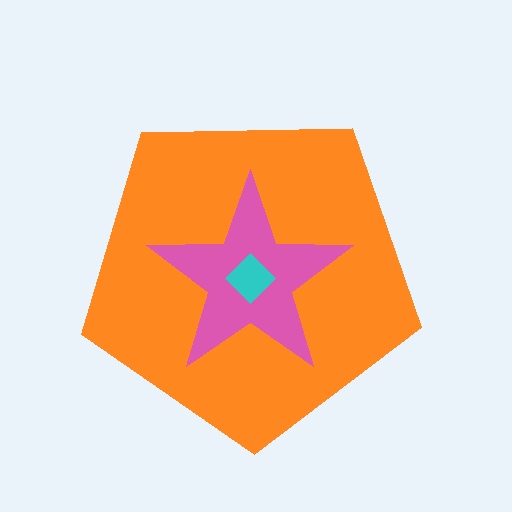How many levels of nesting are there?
3.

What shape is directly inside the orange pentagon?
The pink star.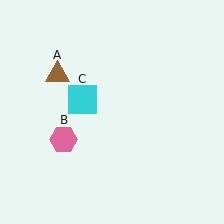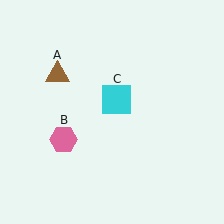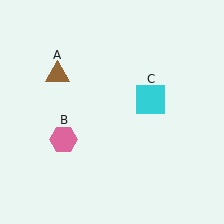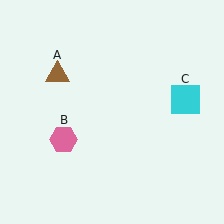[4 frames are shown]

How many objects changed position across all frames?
1 object changed position: cyan square (object C).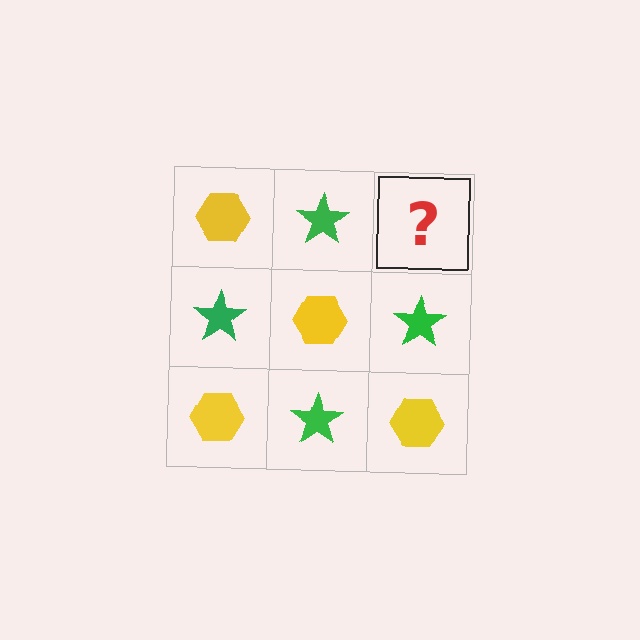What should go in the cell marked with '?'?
The missing cell should contain a yellow hexagon.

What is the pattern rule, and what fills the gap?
The rule is that it alternates yellow hexagon and green star in a checkerboard pattern. The gap should be filled with a yellow hexagon.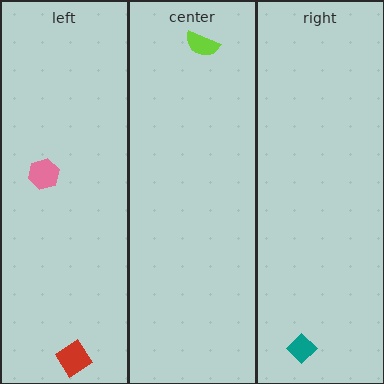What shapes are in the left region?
The pink hexagon, the red diamond.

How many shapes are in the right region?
1.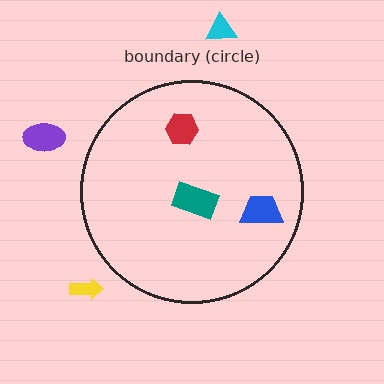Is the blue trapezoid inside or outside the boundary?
Inside.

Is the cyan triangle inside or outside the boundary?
Outside.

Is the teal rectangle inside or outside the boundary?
Inside.